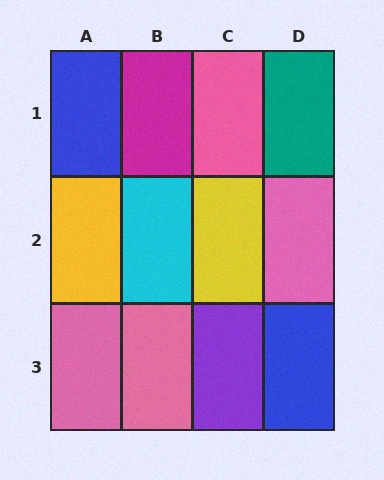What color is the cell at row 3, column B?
Pink.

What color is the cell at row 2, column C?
Yellow.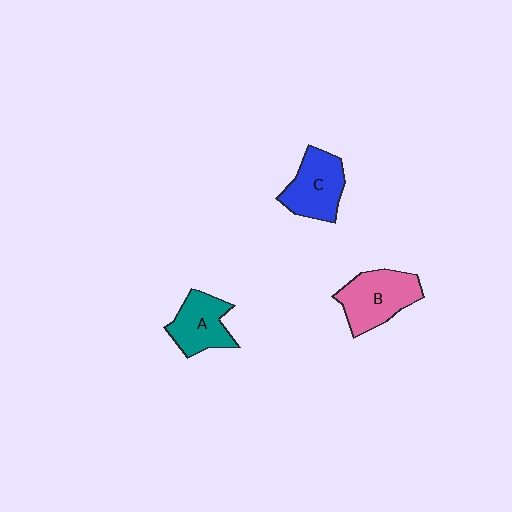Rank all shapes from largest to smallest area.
From largest to smallest: B (pink), C (blue), A (teal).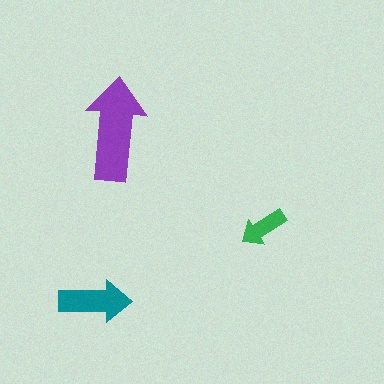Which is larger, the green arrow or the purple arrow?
The purple one.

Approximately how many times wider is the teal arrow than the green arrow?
About 1.5 times wider.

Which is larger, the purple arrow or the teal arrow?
The purple one.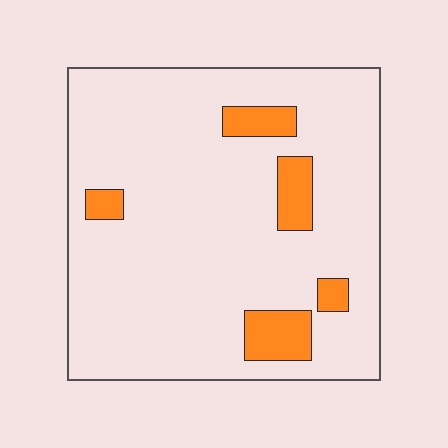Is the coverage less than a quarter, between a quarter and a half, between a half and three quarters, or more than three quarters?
Less than a quarter.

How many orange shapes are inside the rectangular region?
5.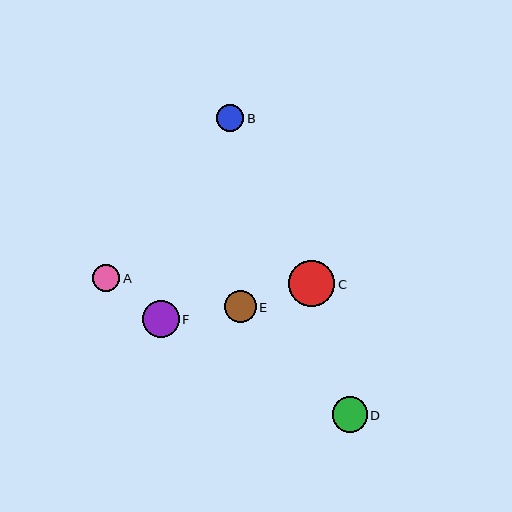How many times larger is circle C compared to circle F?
Circle C is approximately 1.3 times the size of circle F.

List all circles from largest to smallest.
From largest to smallest: C, F, D, E, B, A.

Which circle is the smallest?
Circle A is the smallest with a size of approximately 27 pixels.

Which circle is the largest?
Circle C is the largest with a size of approximately 47 pixels.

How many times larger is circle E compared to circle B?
Circle E is approximately 1.2 times the size of circle B.